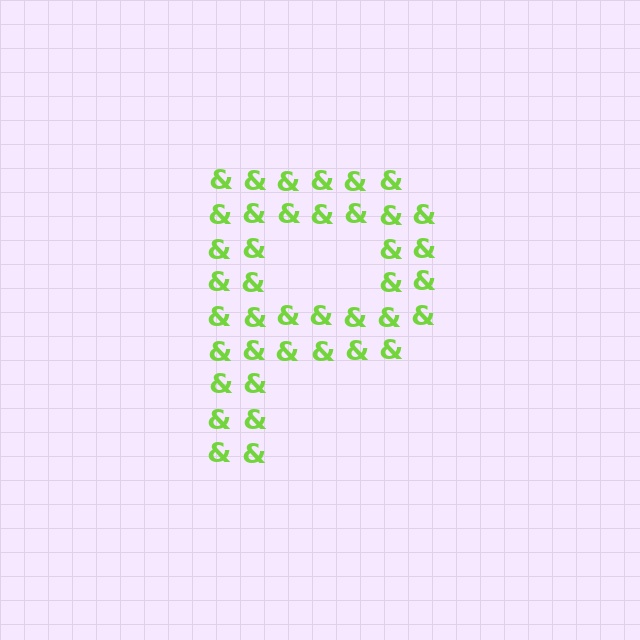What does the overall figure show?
The overall figure shows the letter P.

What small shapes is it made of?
It is made of small ampersands.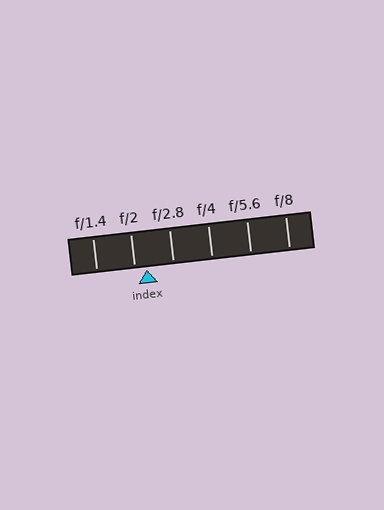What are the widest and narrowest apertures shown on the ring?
The widest aperture shown is f/1.4 and the narrowest is f/8.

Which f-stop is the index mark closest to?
The index mark is closest to f/2.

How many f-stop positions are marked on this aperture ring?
There are 6 f-stop positions marked.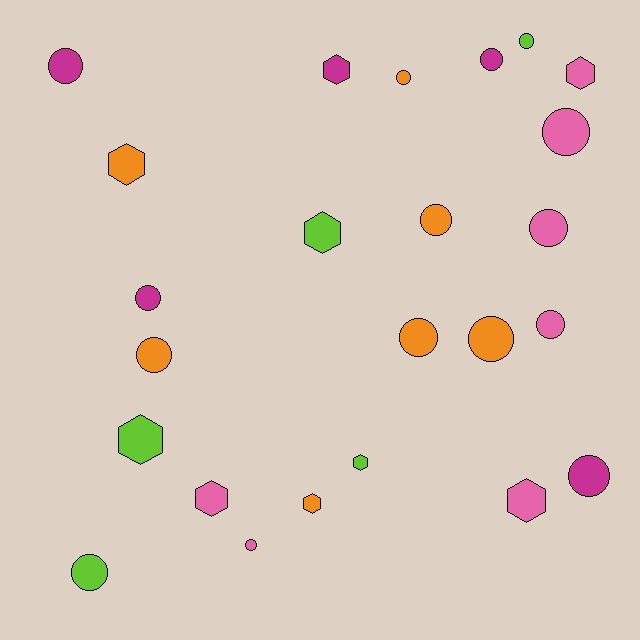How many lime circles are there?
There are 2 lime circles.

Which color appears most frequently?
Orange, with 7 objects.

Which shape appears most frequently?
Circle, with 15 objects.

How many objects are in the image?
There are 24 objects.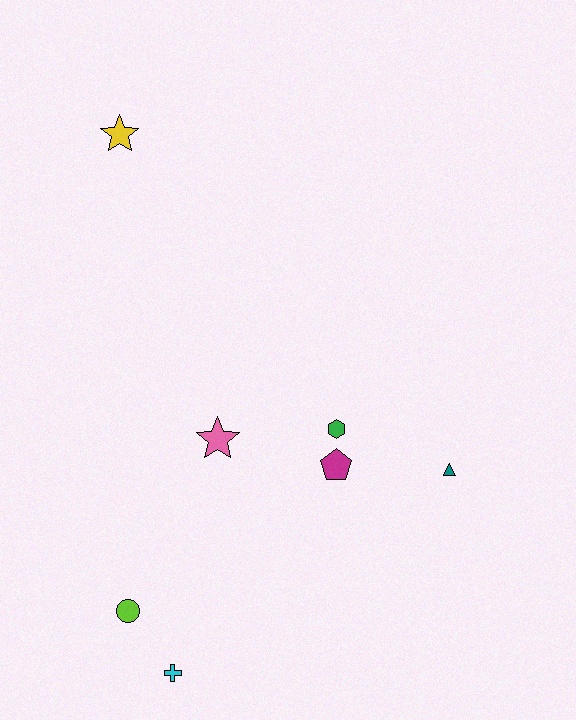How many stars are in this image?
There are 2 stars.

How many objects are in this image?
There are 7 objects.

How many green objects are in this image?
There is 1 green object.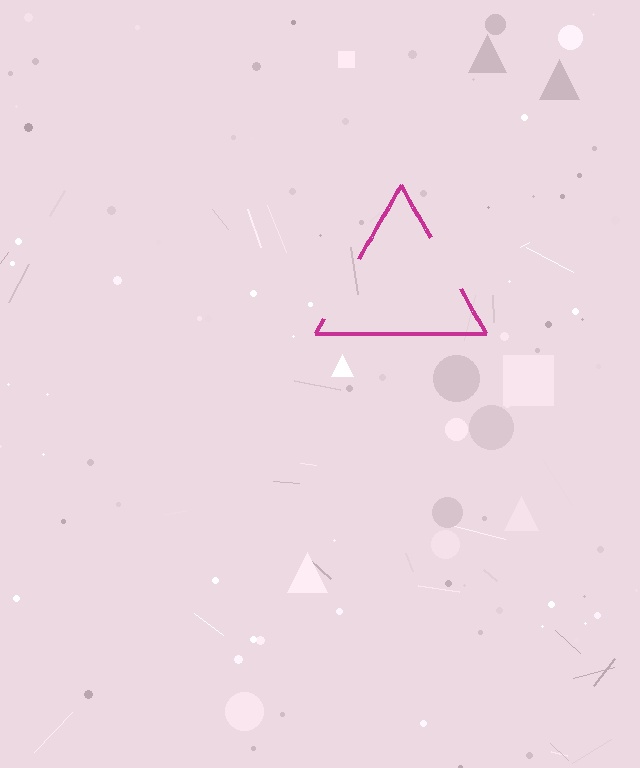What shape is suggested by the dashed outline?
The dashed outline suggests a triangle.